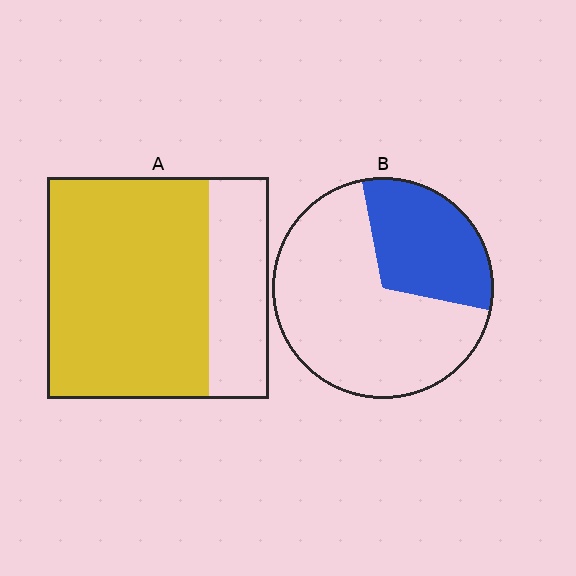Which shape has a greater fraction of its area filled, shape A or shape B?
Shape A.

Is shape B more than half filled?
No.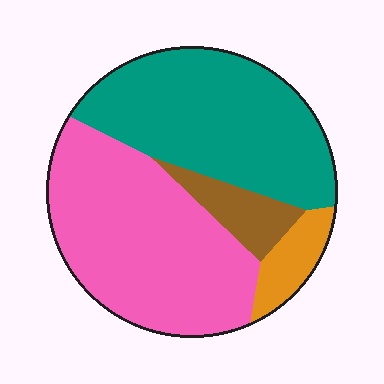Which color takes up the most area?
Pink, at roughly 45%.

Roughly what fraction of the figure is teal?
Teal takes up about two fifths (2/5) of the figure.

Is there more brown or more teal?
Teal.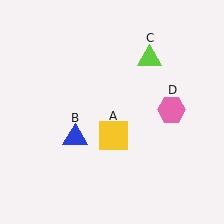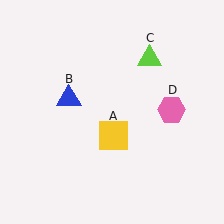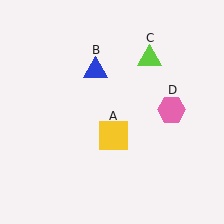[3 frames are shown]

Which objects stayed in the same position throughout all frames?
Yellow square (object A) and lime triangle (object C) and pink hexagon (object D) remained stationary.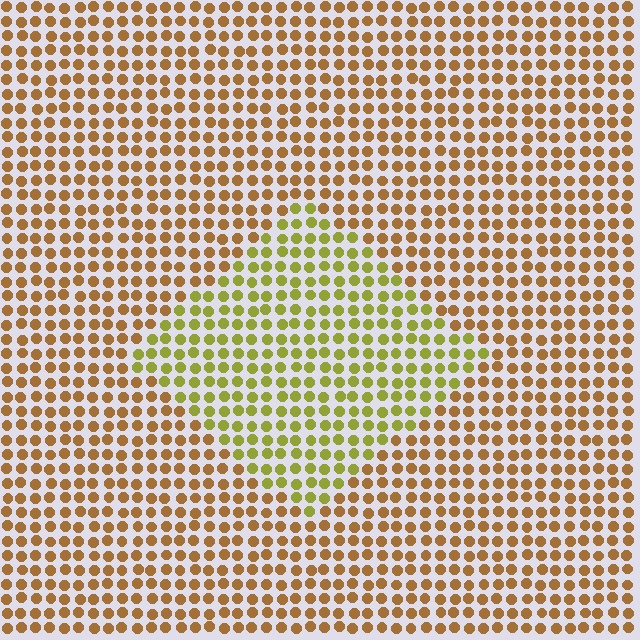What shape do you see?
I see a diamond.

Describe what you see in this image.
The image is filled with small brown elements in a uniform arrangement. A diamond-shaped region is visible where the elements are tinted to a slightly different hue, forming a subtle color boundary.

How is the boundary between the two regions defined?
The boundary is defined purely by a slight shift in hue (about 38 degrees). Spacing, size, and orientation are identical on both sides.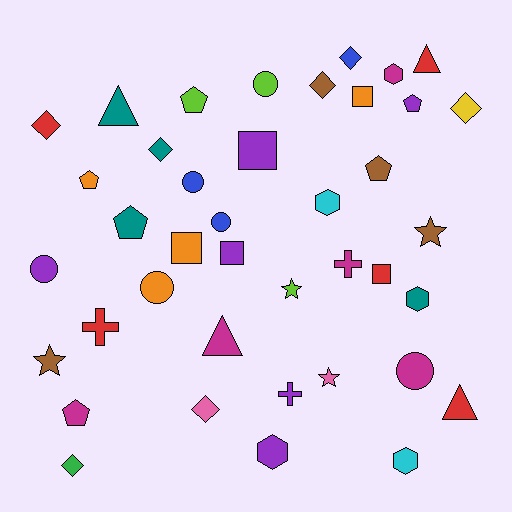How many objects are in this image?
There are 40 objects.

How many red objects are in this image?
There are 5 red objects.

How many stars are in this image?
There are 4 stars.